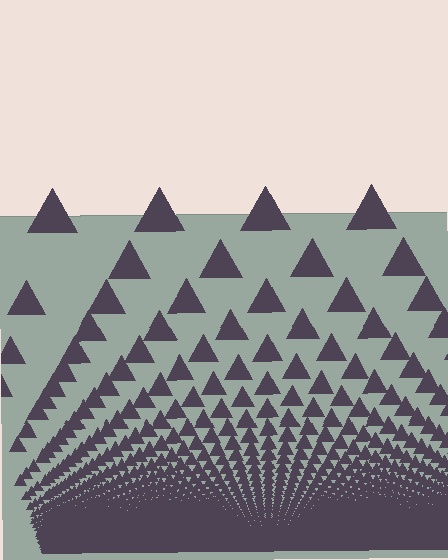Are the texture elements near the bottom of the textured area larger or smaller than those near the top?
Smaller. The gradient is inverted — elements near the bottom are smaller and denser.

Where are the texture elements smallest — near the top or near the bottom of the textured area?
Near the bottom.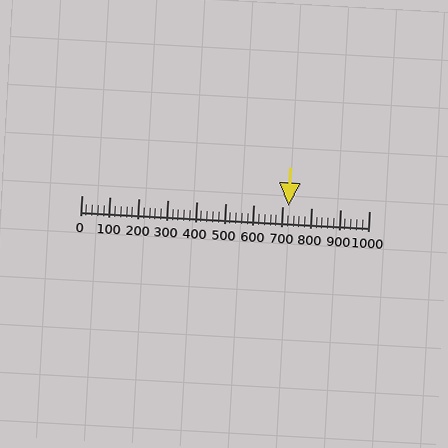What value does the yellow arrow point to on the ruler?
The yellow arrow points to approximately 719.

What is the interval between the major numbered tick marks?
The major tick marks are spaced 100 units apart.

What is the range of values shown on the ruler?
The ruler shows values from 0 to 1000.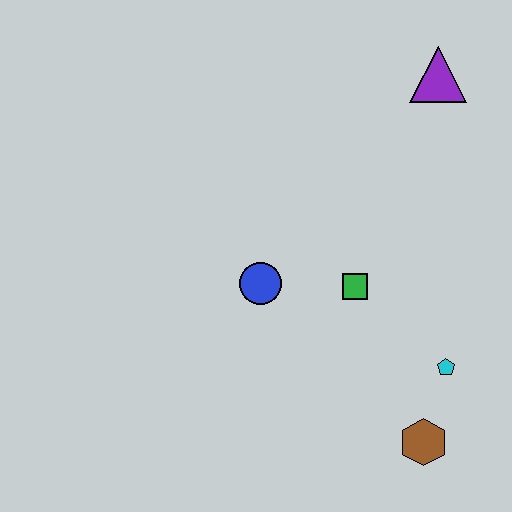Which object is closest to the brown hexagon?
The cyan pentagon is closest to the brown hexagon.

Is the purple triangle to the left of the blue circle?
No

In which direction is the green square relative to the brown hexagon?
The green square is above the brown hexagon.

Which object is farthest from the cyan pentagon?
The purple triangle is farthest from the cyan pentagon.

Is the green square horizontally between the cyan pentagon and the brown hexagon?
No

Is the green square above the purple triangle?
No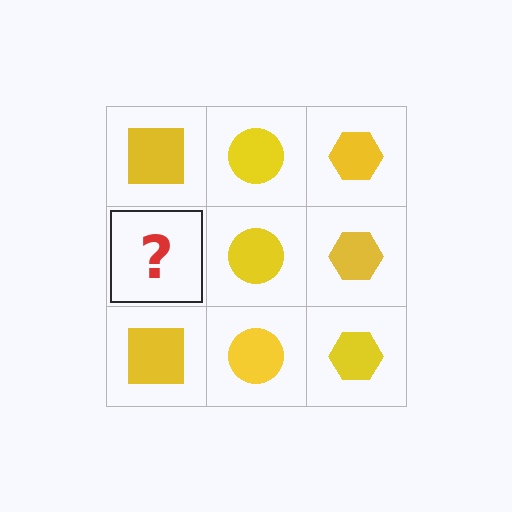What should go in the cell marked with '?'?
The missing cell should contain a yellow square.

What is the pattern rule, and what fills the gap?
The rule is that each column has a consistent shape. The gap should be filled with a yellow square.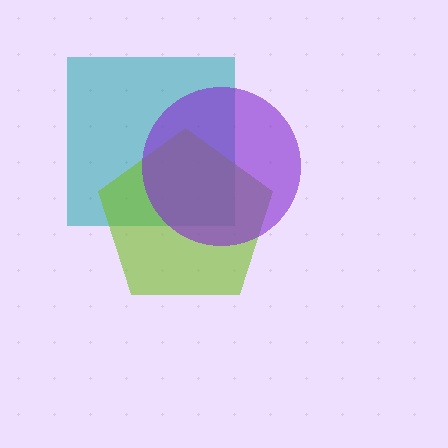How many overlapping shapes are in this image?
There are 3 overlapping shapes in the image.